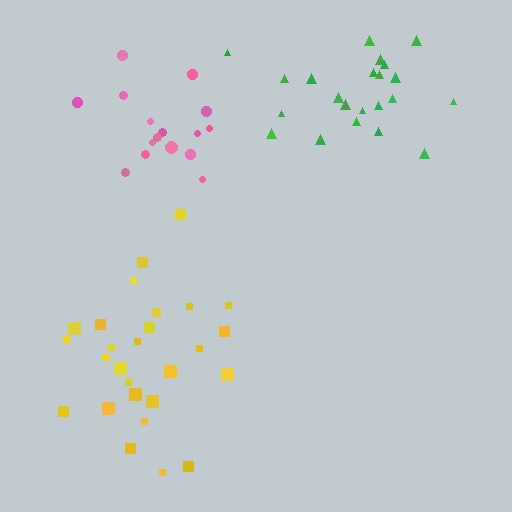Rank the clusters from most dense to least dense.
pink, green, yellow.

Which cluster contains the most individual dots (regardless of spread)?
Yellow (27).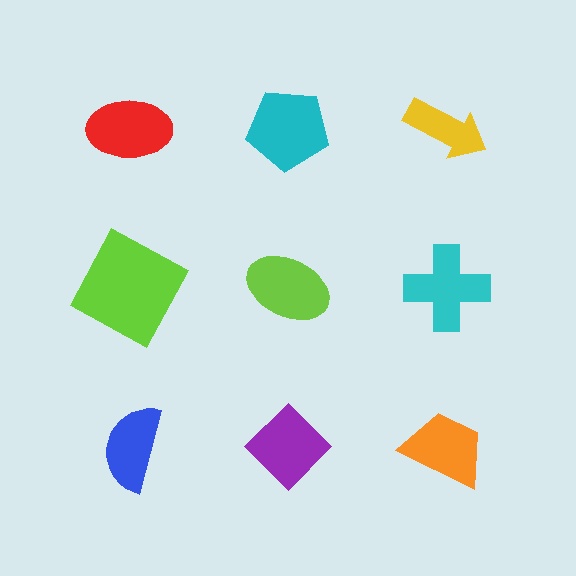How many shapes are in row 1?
3 shapes.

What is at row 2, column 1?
A lime square.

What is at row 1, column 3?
A yellow arrow.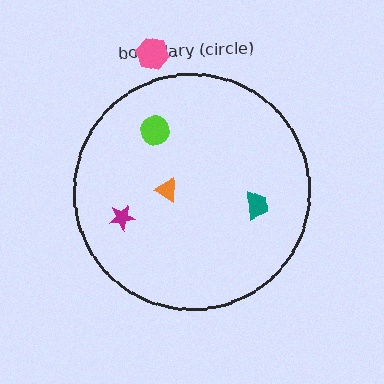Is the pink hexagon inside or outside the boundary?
Outside.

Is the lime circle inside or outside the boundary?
Inside.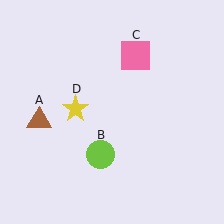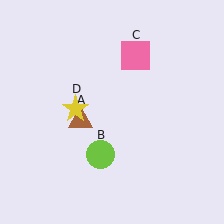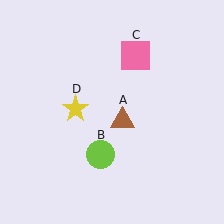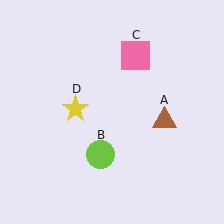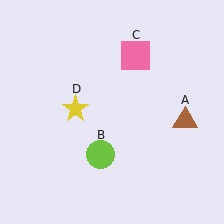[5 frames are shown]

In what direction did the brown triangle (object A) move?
The brown triangle (object A) moved right.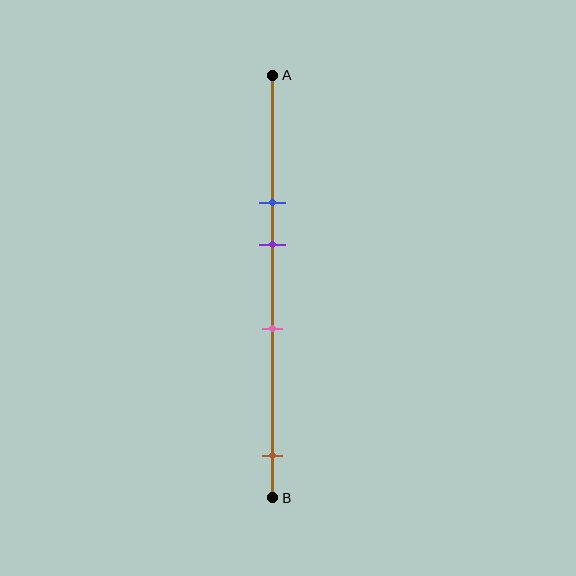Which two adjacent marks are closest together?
The blue and purple marks are the closest adjacent pair.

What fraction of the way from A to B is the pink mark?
The pink mark is approximately 60% (0.6) of the way from A to B.